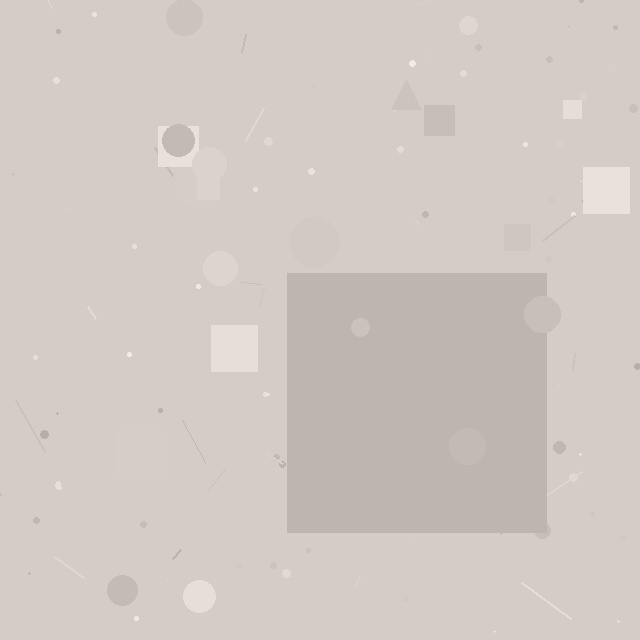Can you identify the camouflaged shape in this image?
The camouflaged shape is a square.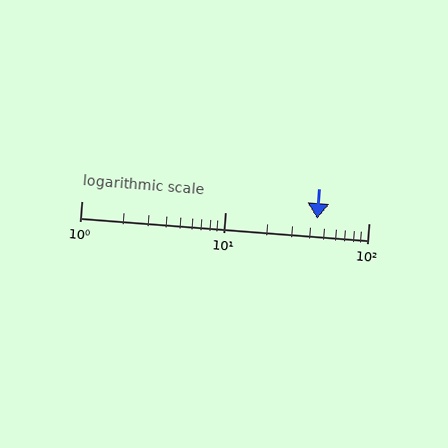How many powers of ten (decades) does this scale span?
The scale spans 2 decades, from 1 to 100.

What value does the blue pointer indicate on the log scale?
The pointer indicates approximately 44.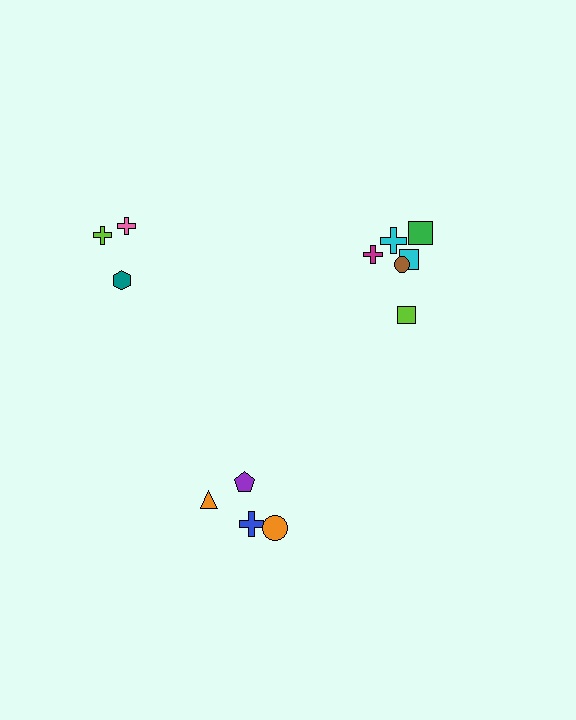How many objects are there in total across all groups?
There are 13 objects.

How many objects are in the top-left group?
There are 3 objects.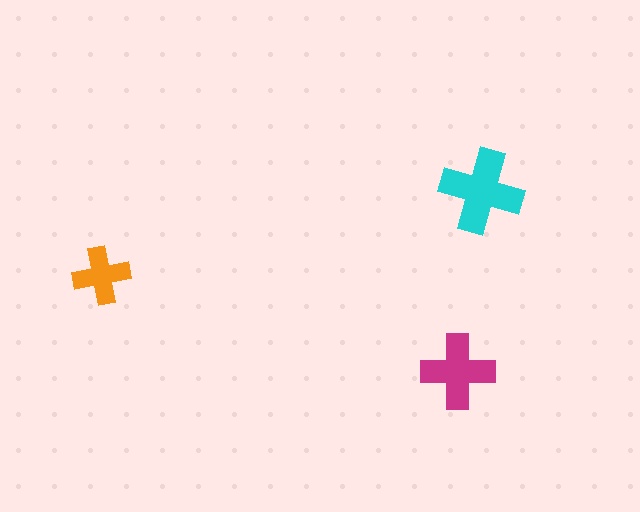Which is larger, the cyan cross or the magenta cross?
The cyan one.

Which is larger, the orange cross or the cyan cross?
The cyan one.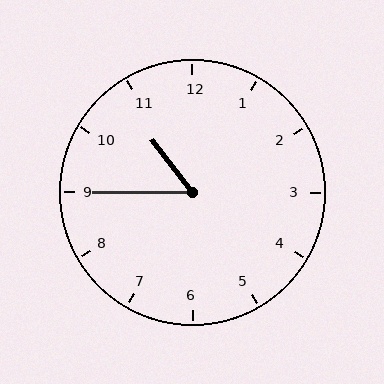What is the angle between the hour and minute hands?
Approximately 52 degrees.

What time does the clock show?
10:45.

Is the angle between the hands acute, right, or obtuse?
It is acute.